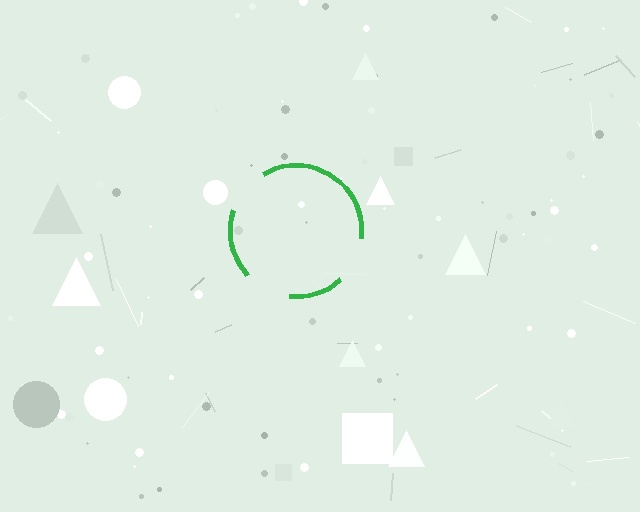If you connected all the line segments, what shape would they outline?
They would outline a circle.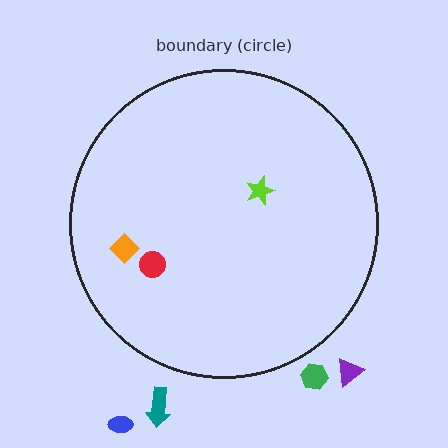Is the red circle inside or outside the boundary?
Inside.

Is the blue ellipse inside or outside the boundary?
Outside.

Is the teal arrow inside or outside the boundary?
Outside.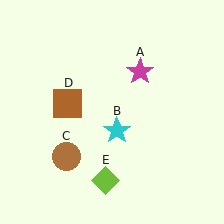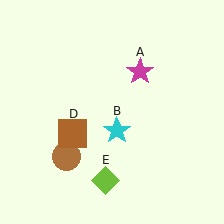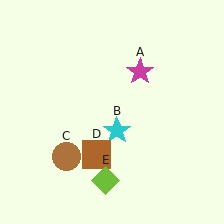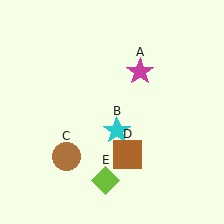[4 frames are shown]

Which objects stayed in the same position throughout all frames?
Magenta star (object A) and cyan star (object B) and brown circle (object C) and lime diamond (object E) remained stationary.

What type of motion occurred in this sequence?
The brown square (object D) rotated counterclockwise around the center of the scene.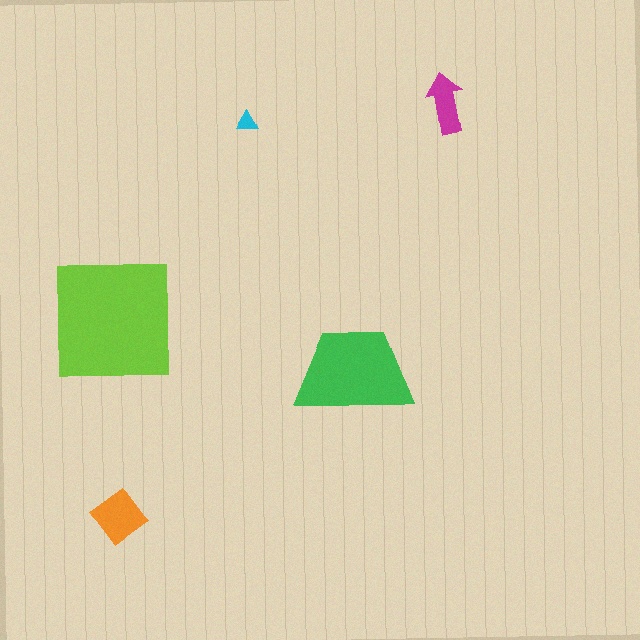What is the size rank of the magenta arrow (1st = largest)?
4th.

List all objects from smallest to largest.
The cyan triangle, the magenta arrow, the orange diamond, the green trapezoid, the lime square.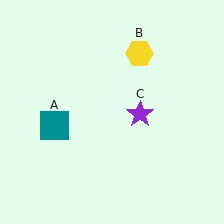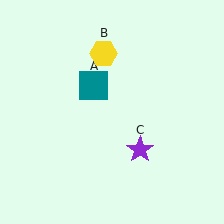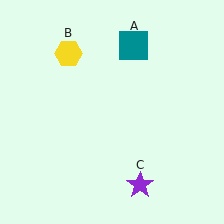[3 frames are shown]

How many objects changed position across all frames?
3 objects changed position: teal square (object A), yellow hexagon (object B), purple star (object C).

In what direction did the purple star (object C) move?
The purple star (object C) moved down.